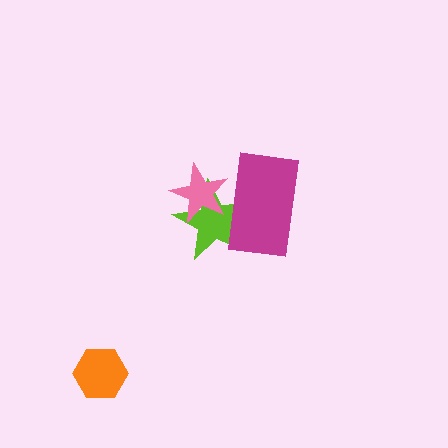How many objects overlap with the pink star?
2 objects overlap with the pink star.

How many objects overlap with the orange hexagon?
0 objects overlap with the orange hexagon.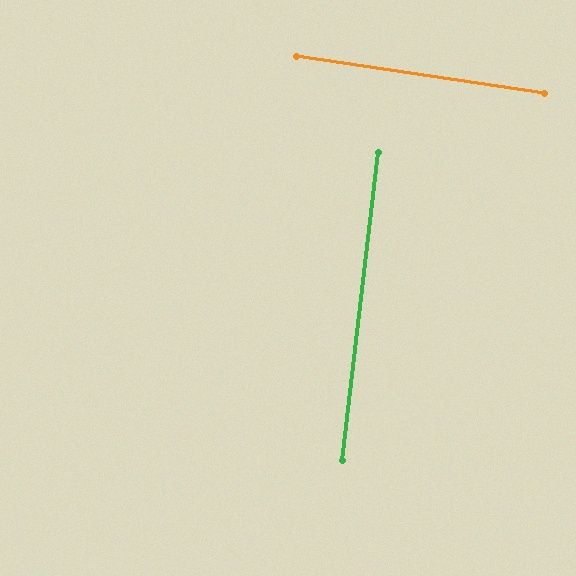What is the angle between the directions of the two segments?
Approximately 88 degrees.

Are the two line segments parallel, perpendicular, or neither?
Perpendicular — they meet at approximately 88°.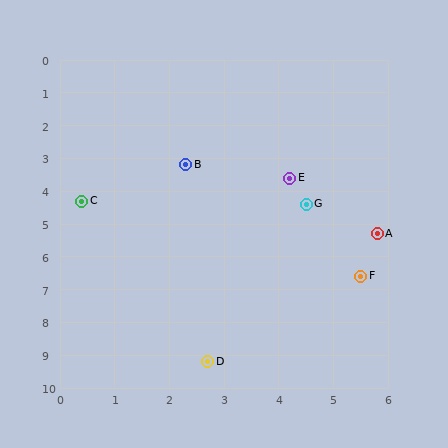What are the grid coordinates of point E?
Point E is at approximately (4.2, 3.6).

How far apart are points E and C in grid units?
Points E and C are about 3.9 grid units apart.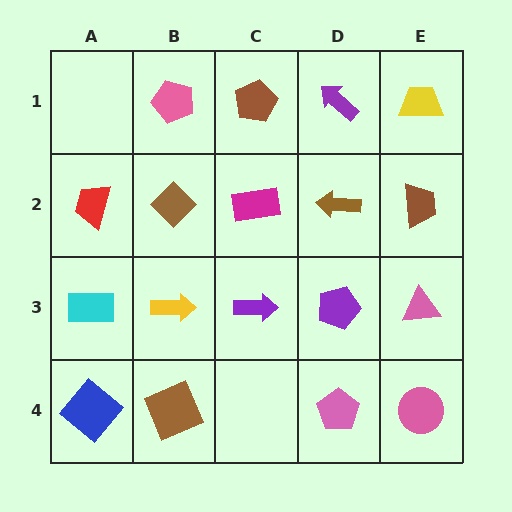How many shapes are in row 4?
4 shapes.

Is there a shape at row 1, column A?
No, that cell is empty.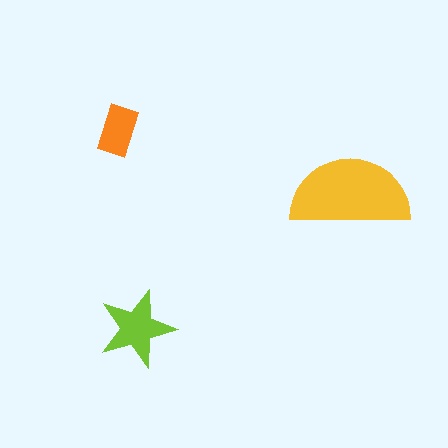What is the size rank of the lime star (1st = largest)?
2nd.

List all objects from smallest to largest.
The orange rectangle, the lime star, the yellow semicircle.